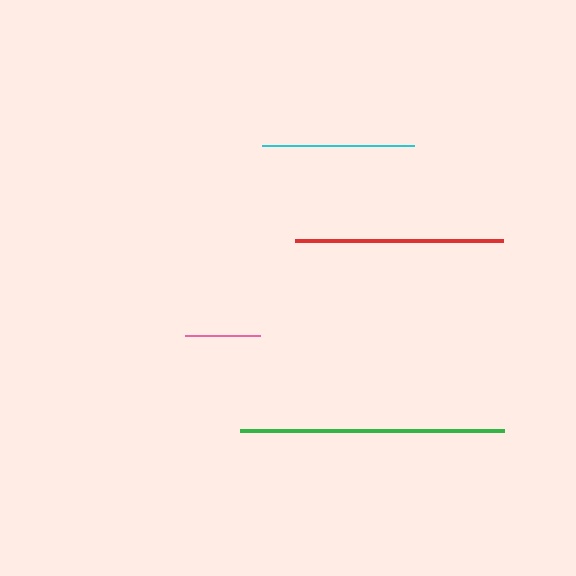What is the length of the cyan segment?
The cyan segment is approximately 153 pixels long.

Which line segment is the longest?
The green line is the longest at approximately 265 pixels.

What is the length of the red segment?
The red segment is approximately 209 pixels long.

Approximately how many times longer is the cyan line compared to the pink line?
The cyan line is approximately 2.1 times the length of the pink line.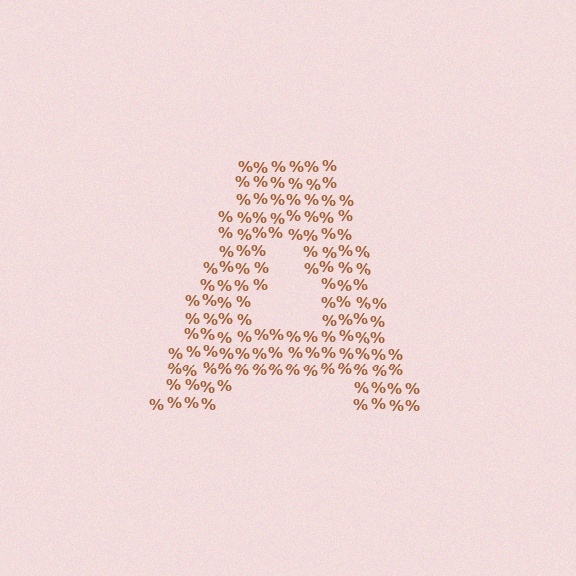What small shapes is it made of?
It is made of small percent signs.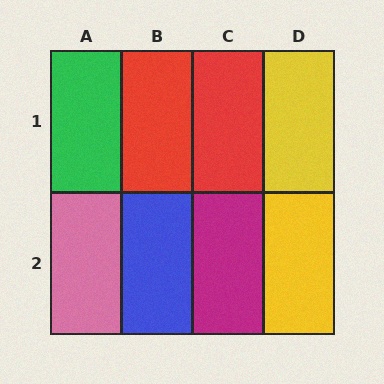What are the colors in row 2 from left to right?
Pink, blue, magenta, yellow.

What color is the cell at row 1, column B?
Red.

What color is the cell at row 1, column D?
Yellow.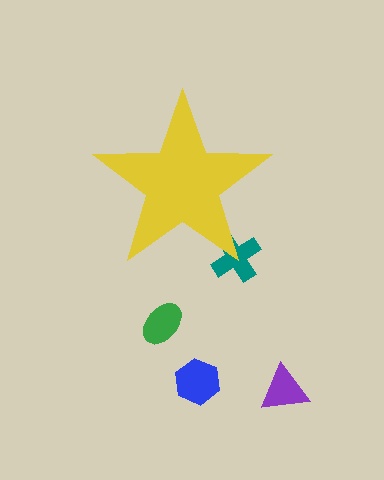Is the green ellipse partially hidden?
No, the green ellipse is fully visible.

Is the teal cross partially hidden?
Yes, the teal cross is partially hidden behind the yellow star.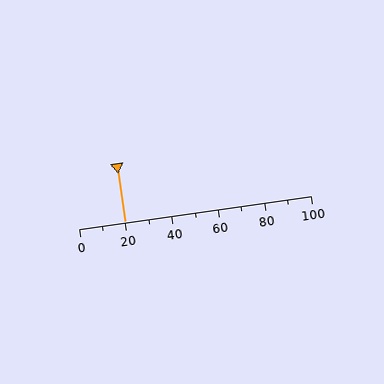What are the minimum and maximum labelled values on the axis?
The axis runs from 0 to 100.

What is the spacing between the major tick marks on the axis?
The major ticks are spaced 20 apart.